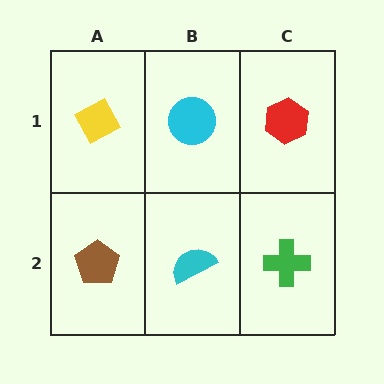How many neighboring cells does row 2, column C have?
2.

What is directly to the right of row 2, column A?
A cyan semicircle.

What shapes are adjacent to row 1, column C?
A green cross (row 2, column C), a cyan circle (row 1, column B).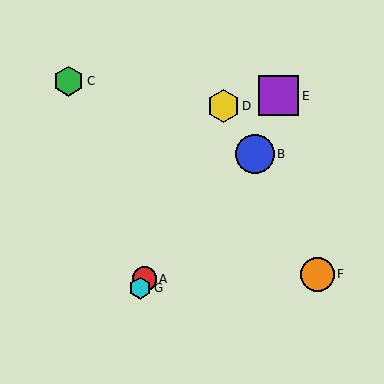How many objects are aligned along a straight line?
3 objects (A, D, G) are aligned along a straight line.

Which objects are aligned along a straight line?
Objects A, D, G are aligned along a straight line.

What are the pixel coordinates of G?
Object G is at (140, 288).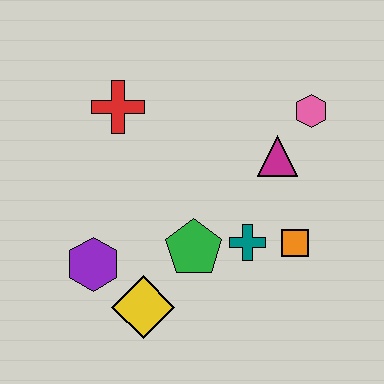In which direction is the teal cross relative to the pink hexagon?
The teal cross is below the pink hexagon.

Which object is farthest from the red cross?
The orange square is farthest from the red cross.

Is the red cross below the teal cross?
No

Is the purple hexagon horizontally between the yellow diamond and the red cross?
No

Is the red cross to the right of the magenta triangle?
No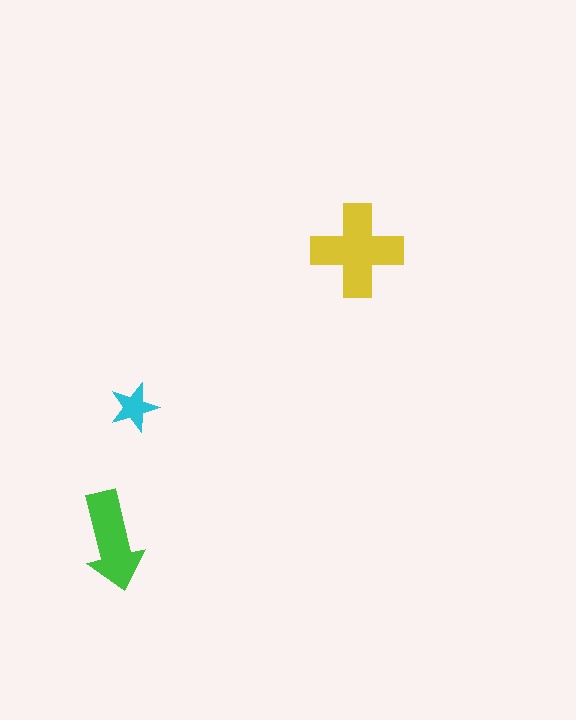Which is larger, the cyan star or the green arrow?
The green arrow.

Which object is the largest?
The yellow cross.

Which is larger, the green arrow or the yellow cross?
The yellow cross.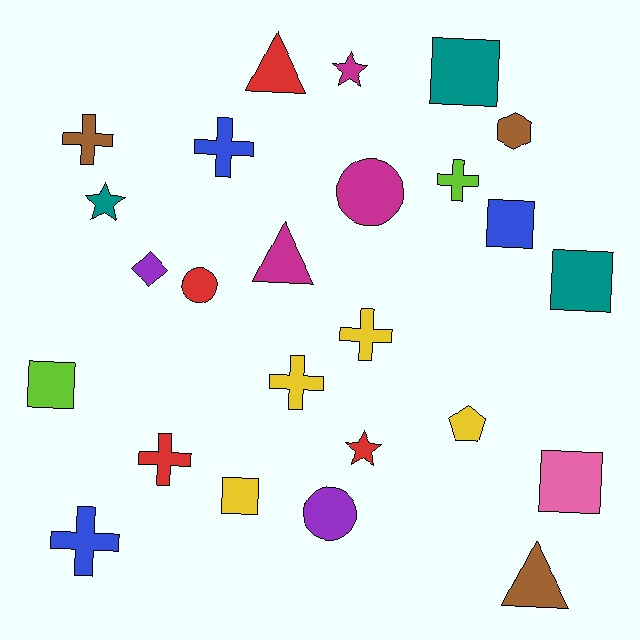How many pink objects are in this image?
There is 1 pink object.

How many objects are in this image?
There are 25 objects.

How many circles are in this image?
There are 3 circles.